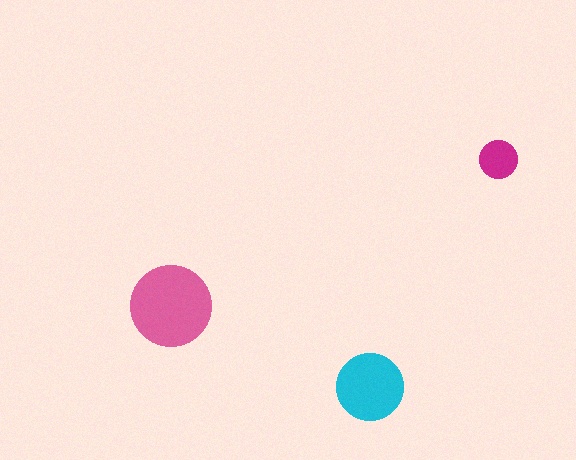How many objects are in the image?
There are 3 objects in the image.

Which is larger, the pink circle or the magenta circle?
The pink one.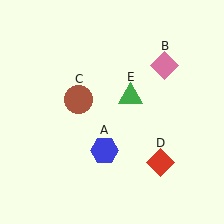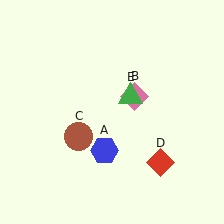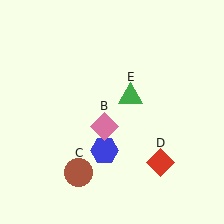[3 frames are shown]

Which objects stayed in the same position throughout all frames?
Blue hexagon (object A) and red diamond (object D) and green triangle (object E) remained stationary.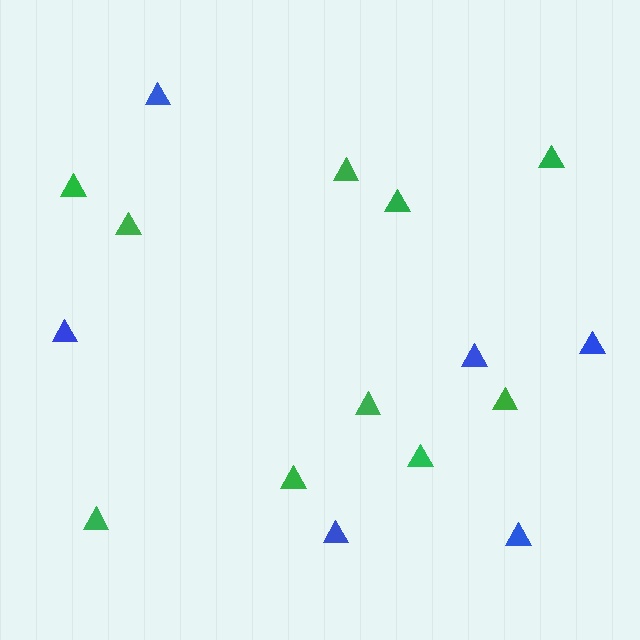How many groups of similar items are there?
There are 2 groups: one group of blue triangles (6) and one group of green triangles (10).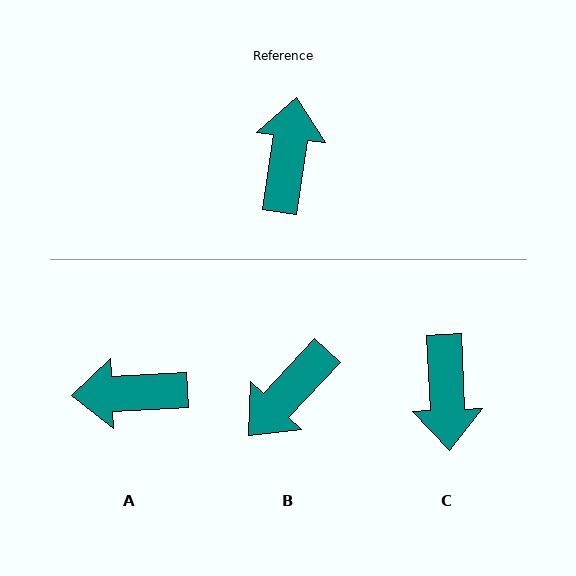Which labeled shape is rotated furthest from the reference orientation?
C, about 169 degrees away.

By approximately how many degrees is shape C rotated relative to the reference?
Approximately 169 degrees clockwise.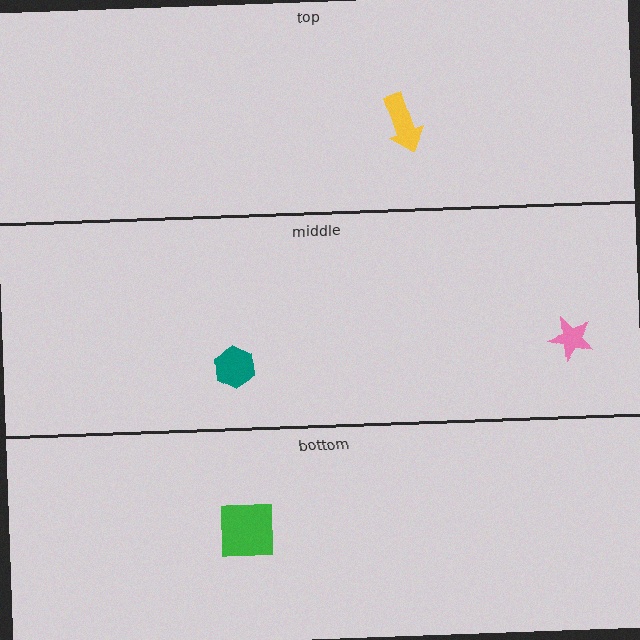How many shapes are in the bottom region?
1.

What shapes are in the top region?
The yellow arrow.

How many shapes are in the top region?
1.